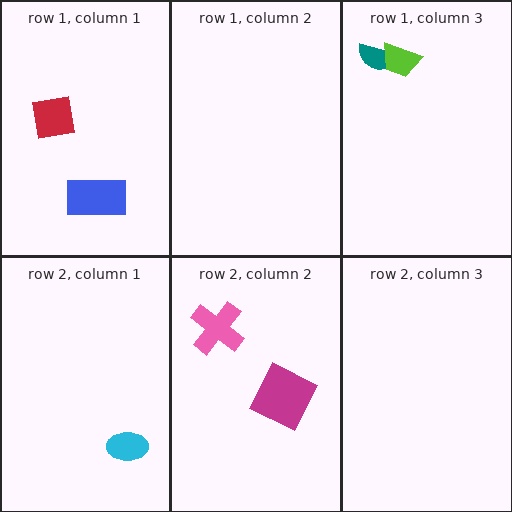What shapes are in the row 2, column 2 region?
The pink cross, the magenta square.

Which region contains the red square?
The row 1, column 1 region.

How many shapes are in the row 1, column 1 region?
2.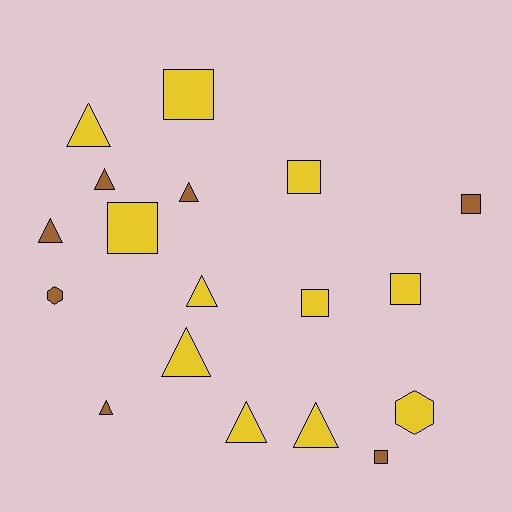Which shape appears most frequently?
Triangle, with 9 objects.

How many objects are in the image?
There are 18 objects.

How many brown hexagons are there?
There is 1 brown hexagon.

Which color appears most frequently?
Yellow, with 11 objects.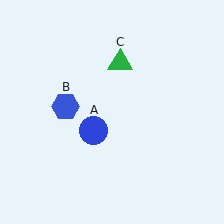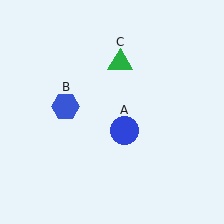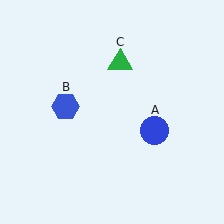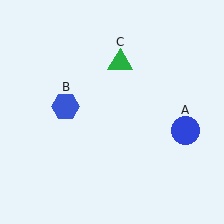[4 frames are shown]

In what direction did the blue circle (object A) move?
The blue circle (object A) moved right.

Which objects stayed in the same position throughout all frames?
Blue hexagon (object B) and green triangle (object C) remained stationary.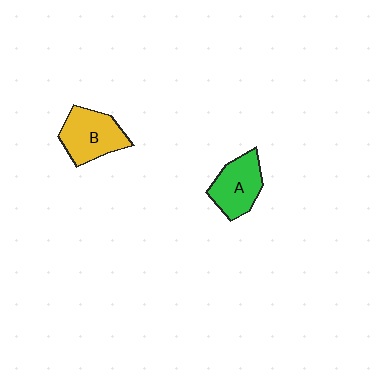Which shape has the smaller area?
Shape A (green).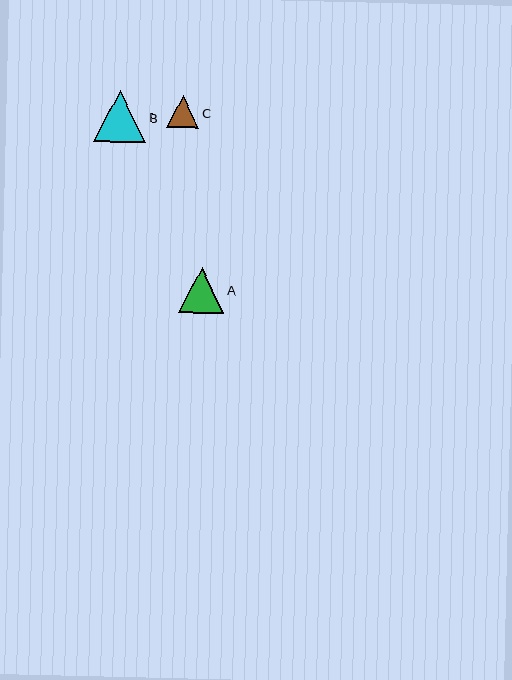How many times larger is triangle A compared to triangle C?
Triangle A is approximately 1.4 times the size of triangle C.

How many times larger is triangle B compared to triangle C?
Triangle B is approximately 1.6 times the size of triangle C.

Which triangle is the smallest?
Triangle C is the smallest with a size of approximately 33 pixels.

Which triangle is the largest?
Triangle B is the largest with a size of approximately 52 pixels.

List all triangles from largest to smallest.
From largest to smallest: B, A, C.